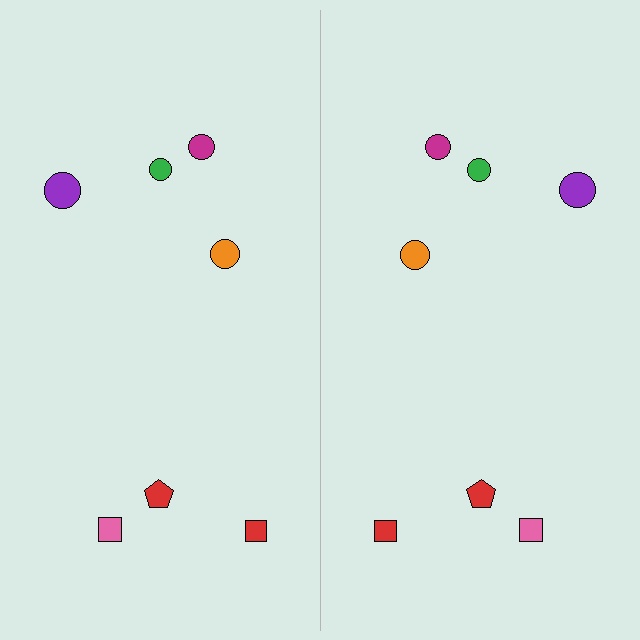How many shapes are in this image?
There are 14 shapes in this image.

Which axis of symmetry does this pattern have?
The pattern has a vertical axis of symmetry running through the center of the image.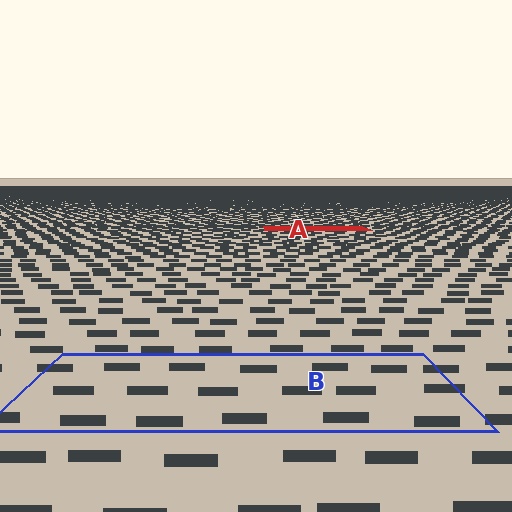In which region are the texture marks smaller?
The texture marks are smaller in region A, because it is farther away.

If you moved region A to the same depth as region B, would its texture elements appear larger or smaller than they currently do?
They would appear larger. At a closer depth, the same texture elements are projected at a bigger on-screen size.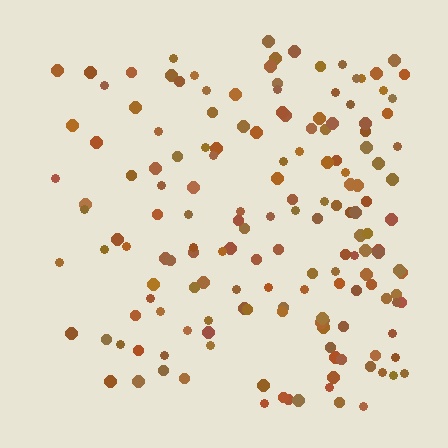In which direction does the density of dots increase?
From left to right, with the right side densest.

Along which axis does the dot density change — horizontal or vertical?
Horizontal.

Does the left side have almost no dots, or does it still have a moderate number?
Still a moderate number, just noticeably fewer than the right.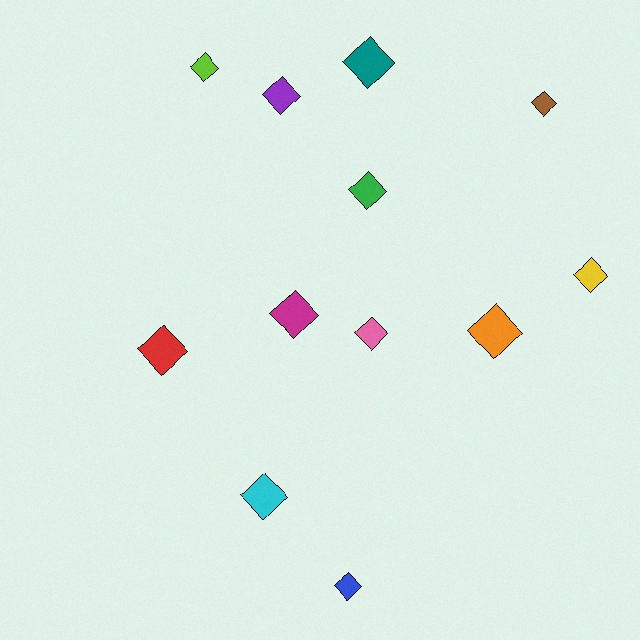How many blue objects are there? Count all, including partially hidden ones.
There is 1 blue object.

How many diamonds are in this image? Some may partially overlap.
There are 12 diamonds.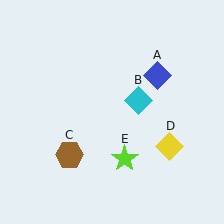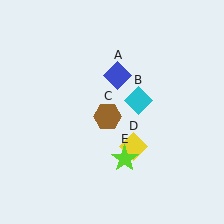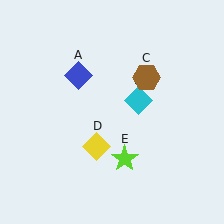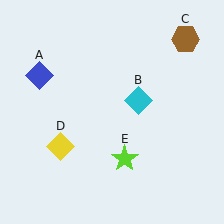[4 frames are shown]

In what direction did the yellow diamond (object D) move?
The yellow diamond (object D) moved left.